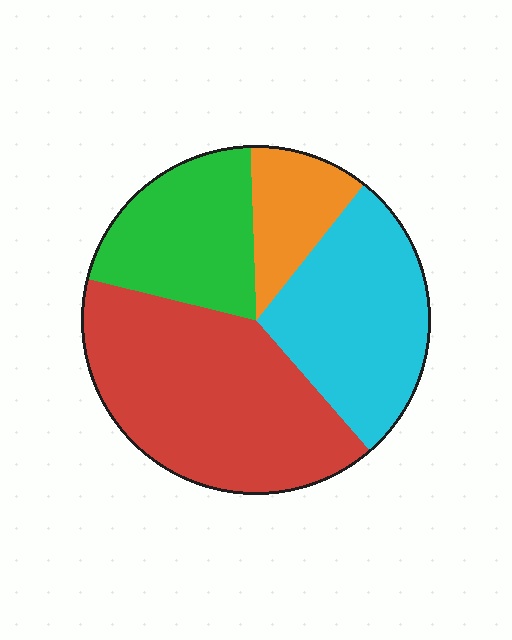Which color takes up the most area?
Red, at roughly 40%.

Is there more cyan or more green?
Cyan.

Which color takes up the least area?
Orange, at roughly 10%.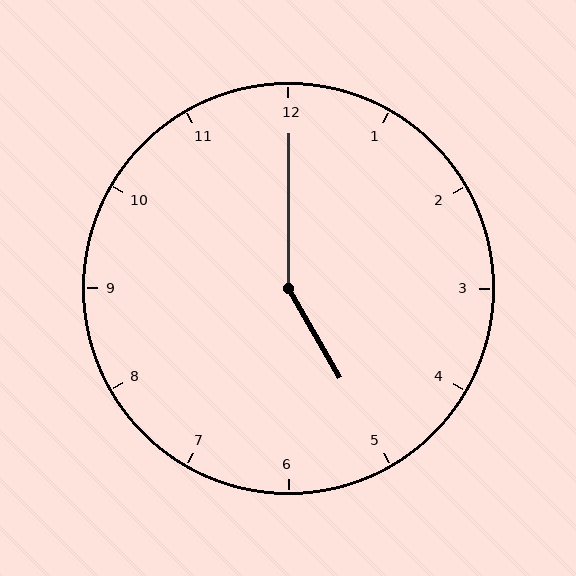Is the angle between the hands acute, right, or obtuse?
It is obtuse.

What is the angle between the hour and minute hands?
Approximately 150 degrees.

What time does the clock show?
5:00.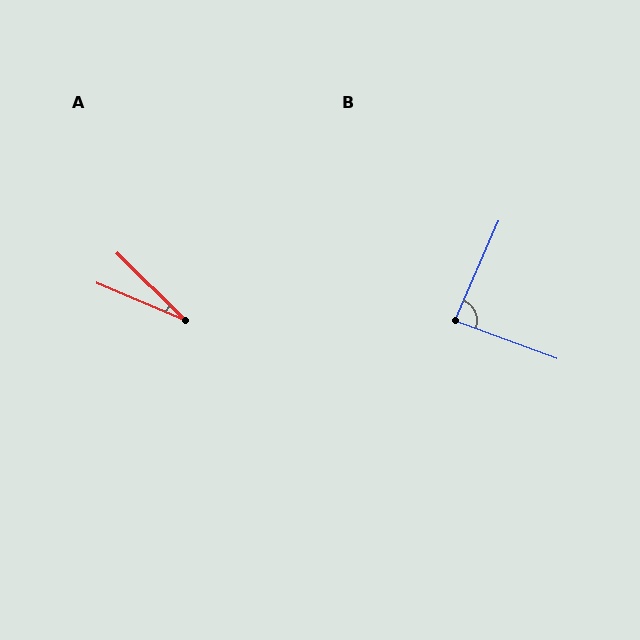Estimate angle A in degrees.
Approximately 22 degrees.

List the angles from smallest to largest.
A (22°), B (87°).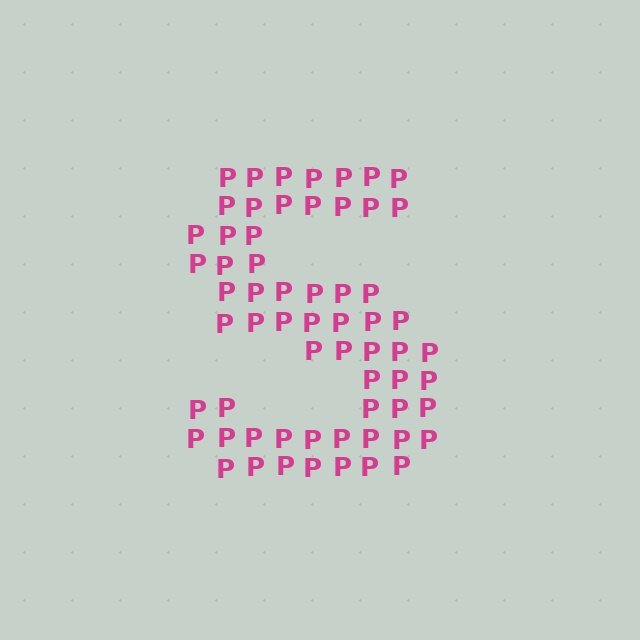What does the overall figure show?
The overall figure shows the letter S.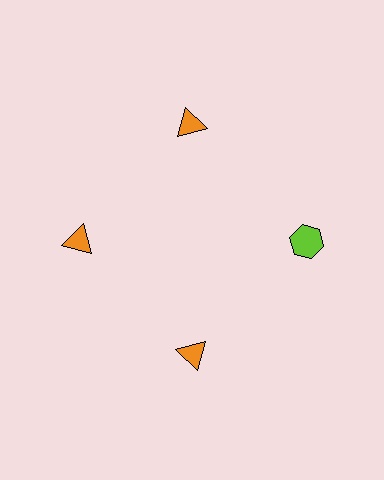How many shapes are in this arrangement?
There are 4 shapes arranged in a ring pattern.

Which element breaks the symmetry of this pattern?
The lime hexagon at roughly the 3 o'clock position breaks the symmetry. All other shapes are orange triangles.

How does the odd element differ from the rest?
It differs in both color (lime instead of orange) and shape (hexagon instead of triangle).